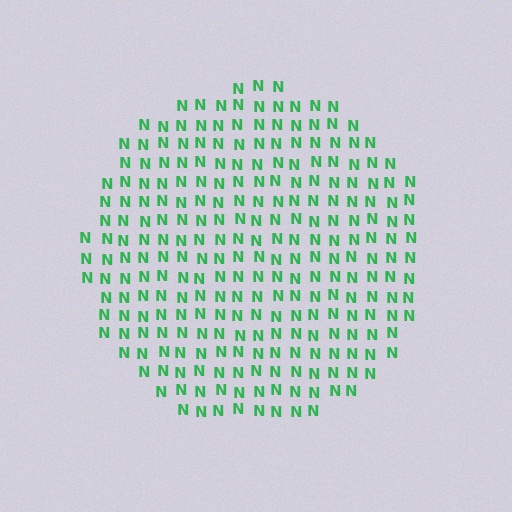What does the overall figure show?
The overall figure shows a circle.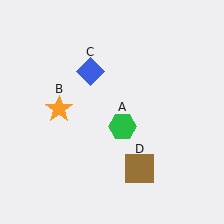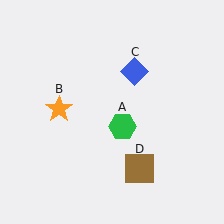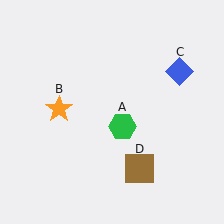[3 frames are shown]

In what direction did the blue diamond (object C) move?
The blue diamond (object C) moved right.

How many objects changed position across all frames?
1 object changed position: blue diamond (object C).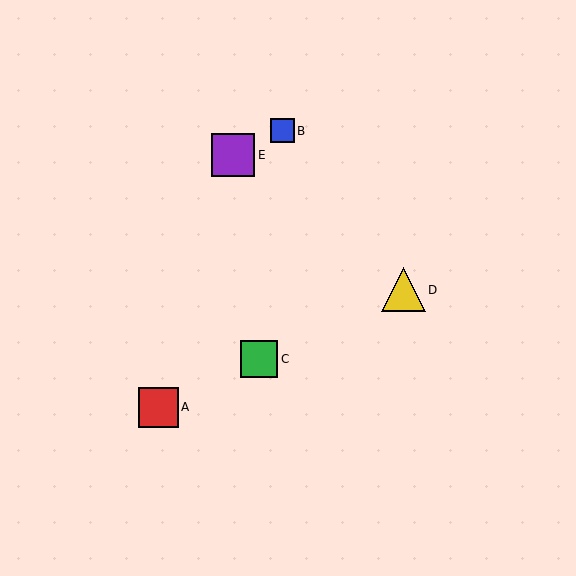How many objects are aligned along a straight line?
3 objects (A, C, D) are aligned along a straight line.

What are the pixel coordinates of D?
Object D is at (403, 290).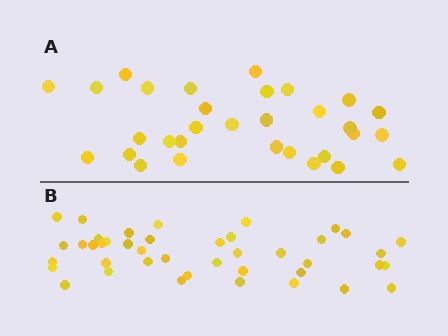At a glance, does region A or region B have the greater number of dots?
Region B (the bottom region) has more dots.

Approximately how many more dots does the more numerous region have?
Region B has roughly 12 or so more dots than region A.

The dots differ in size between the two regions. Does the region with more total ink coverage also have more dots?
No. Region A has more total ink coverage because its dots are larger, but region B actually contains more individual dots. Total area can be misleading — the number of items is what matters here.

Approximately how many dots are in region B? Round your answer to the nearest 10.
About 40 dots. (The exact count is 42, which rounds to 40.)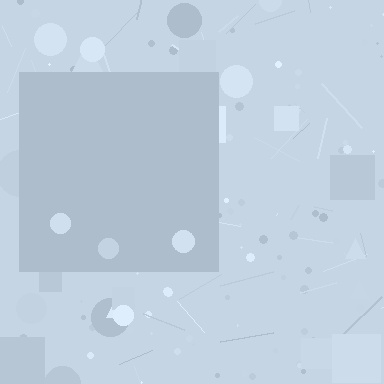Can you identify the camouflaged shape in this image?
The camouflaged shape is a square.